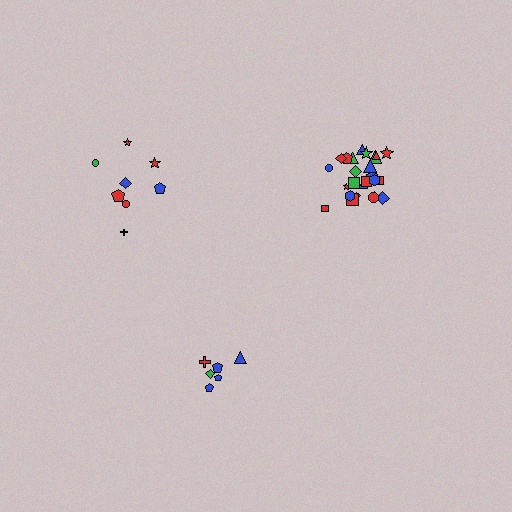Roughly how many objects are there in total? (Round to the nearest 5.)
Roughly 40 objects in total.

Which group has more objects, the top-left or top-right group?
The top-right group.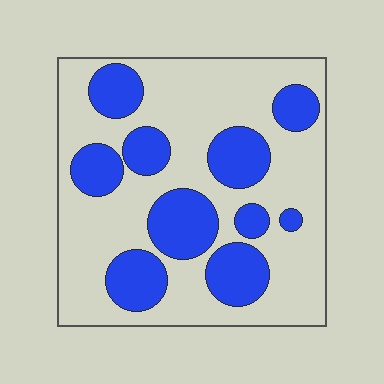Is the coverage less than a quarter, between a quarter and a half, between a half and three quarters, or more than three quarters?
Between a quarter and a half.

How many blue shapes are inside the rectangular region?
10.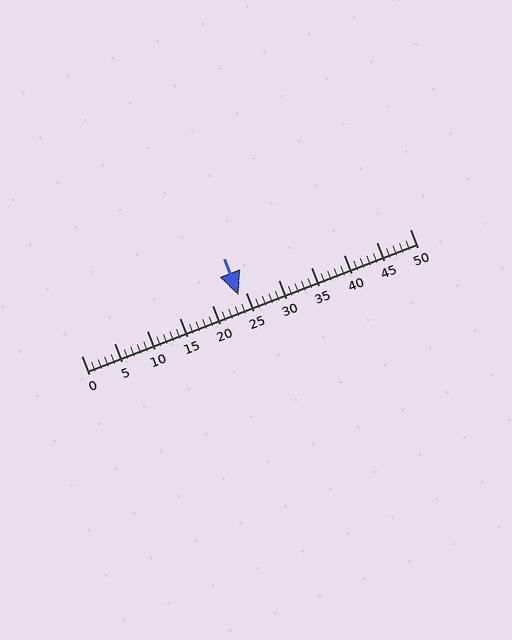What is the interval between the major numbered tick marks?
The major tick marks are spaced 5 units apart.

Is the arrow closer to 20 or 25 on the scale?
The arrow is closer to 25.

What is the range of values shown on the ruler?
The ruler shows values from 0 to 50.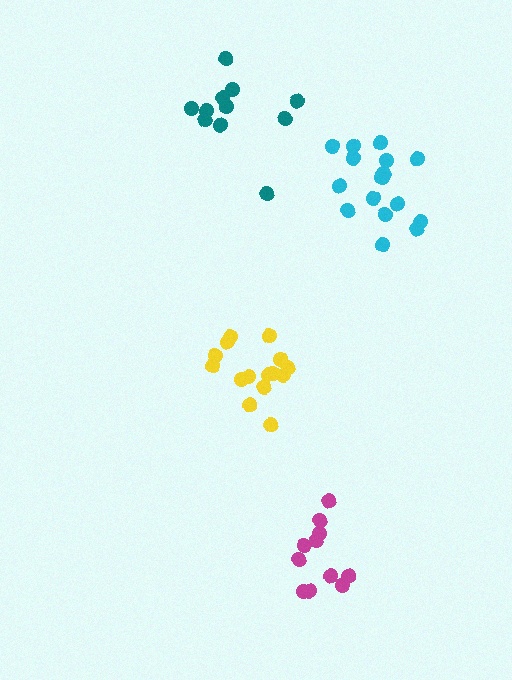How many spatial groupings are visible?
There are 4 spatial groupings.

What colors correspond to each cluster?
The clusters are colored: magenta, yellow, teal, cyan.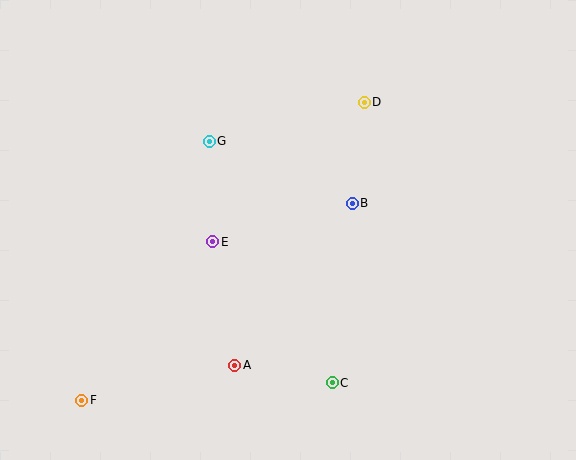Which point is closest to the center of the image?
Point B at (352, 203) is closest to the center.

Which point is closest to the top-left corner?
Point G is closest to the top-left corner.